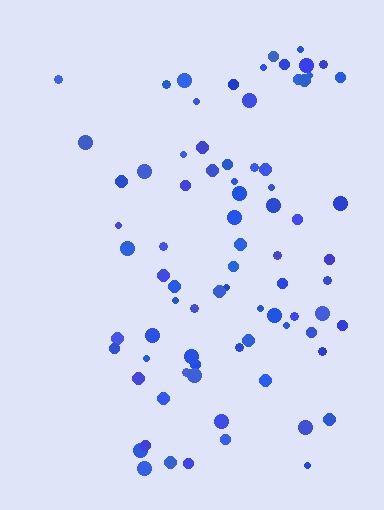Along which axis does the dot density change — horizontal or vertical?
Horizontal.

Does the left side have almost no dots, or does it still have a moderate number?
Still a moderate number, just noticeably fewer than the right.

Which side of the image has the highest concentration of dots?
The right.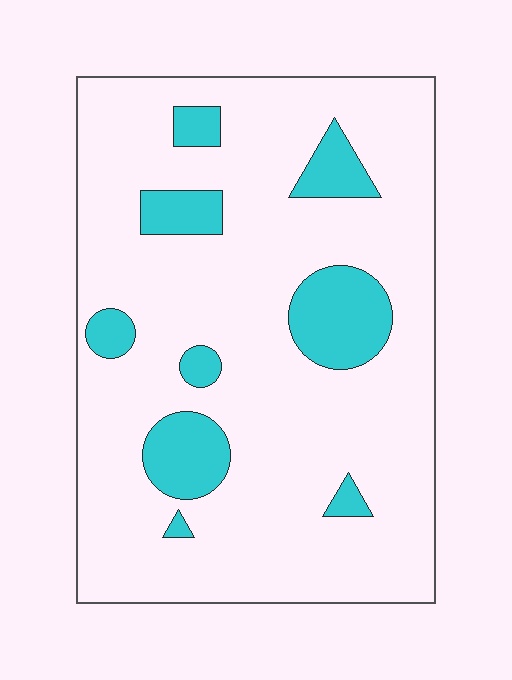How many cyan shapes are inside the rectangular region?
9.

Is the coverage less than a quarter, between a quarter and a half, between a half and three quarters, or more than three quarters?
Less than a quarter.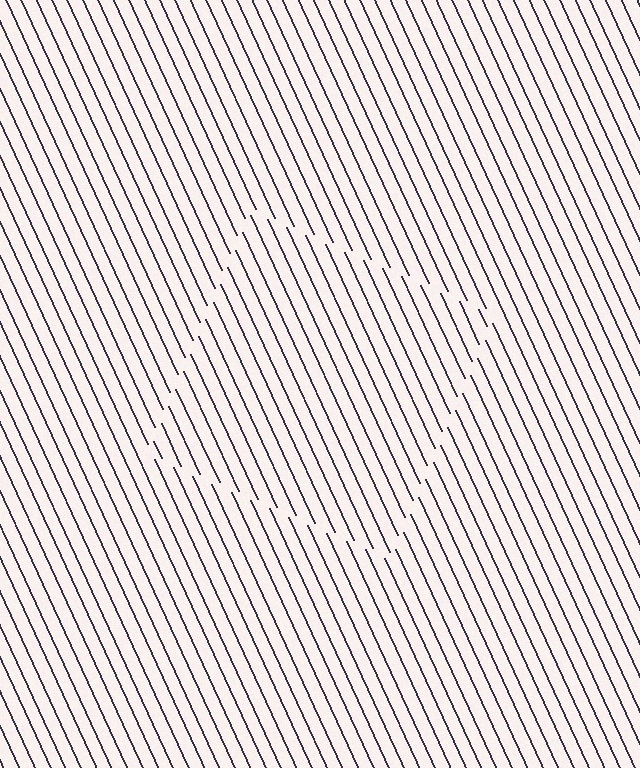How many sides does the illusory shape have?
4 sides — the line-ends trace a square.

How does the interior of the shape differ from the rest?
The interior of the shape contains the same grating, shifted by half a period — the contour is defined by the phase discontinuity where line-ends from the inner and outer gratings abut.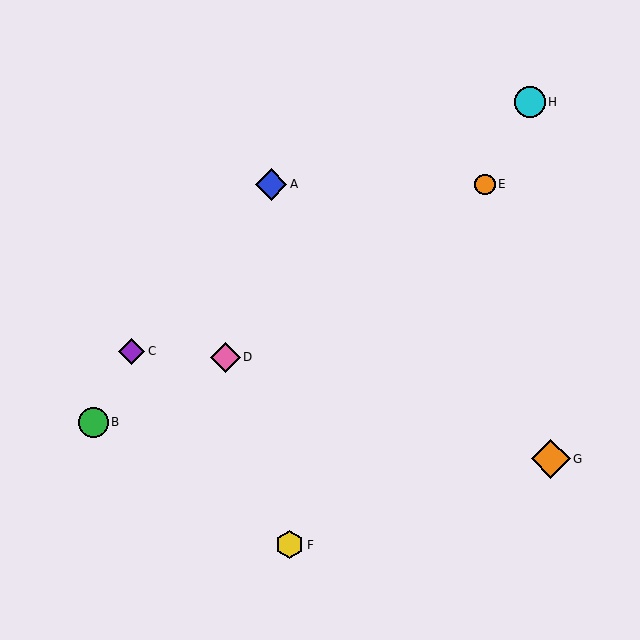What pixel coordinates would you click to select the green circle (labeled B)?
Click at (94, 422) to select the green circle B.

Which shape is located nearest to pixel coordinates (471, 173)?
The orange circle (labeled E) at (485, 184) is nearest to that location.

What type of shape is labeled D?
Shape D is a pink diamond.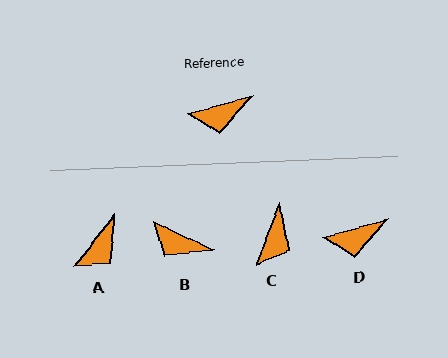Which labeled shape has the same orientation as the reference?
D.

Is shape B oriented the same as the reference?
No, it is off by about 41 degrees.